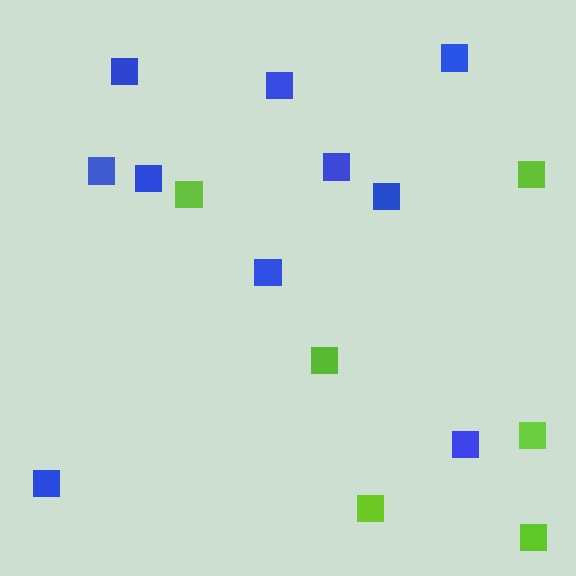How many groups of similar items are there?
There are 2 groups: one group of blue squares (10) and one group of lime squares (6).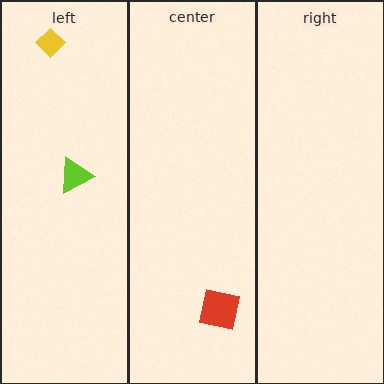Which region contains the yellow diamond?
The left region.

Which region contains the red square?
The center region.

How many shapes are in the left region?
2.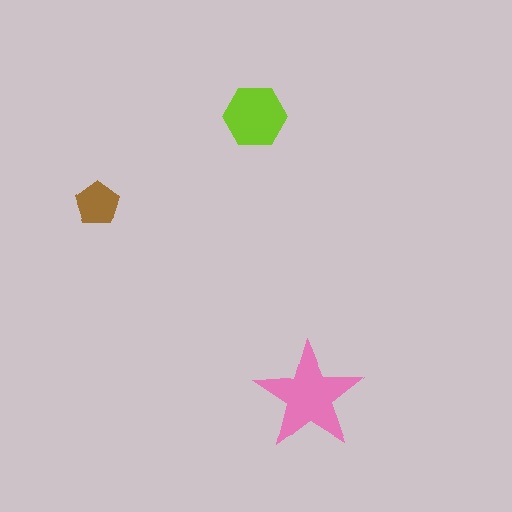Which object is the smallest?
The brown pentagon.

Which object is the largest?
The pink star.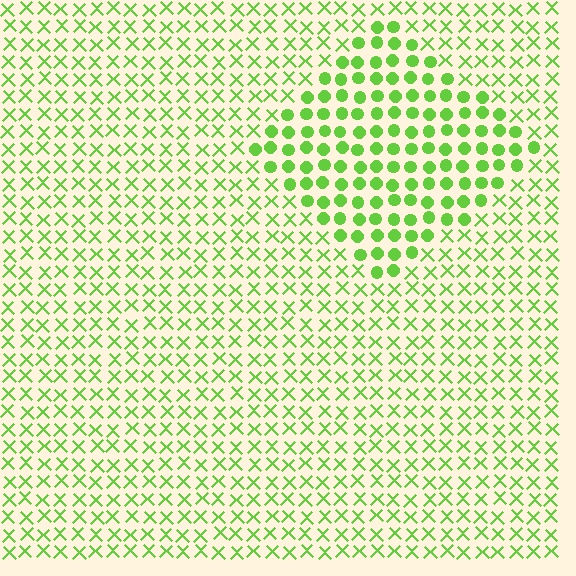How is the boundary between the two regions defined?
The boundary is defined by a change in element shape: circles inside vs. X marks outside. All elements share the same color and spacing.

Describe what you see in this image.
The image is filled with small lime elements arranged in a uniform grid. A diamond-shaped region contains circles, while the surrounding area contains X marks. The boundary is defined purely by the change in element shape.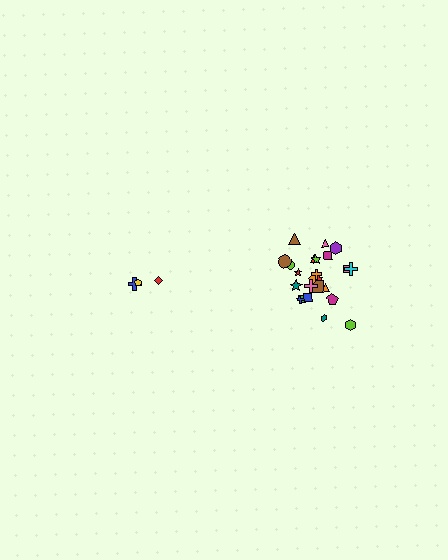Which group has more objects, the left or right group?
The right group.